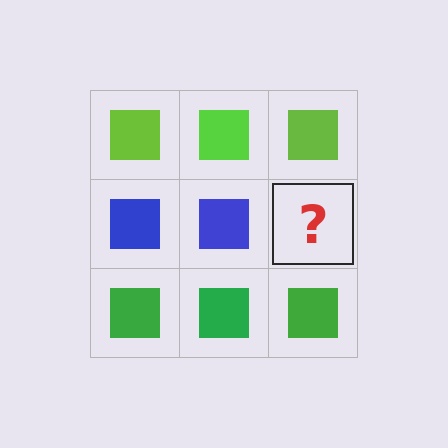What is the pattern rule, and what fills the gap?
The rule is that each row has a consistent color. The gap should be filled with a blue square.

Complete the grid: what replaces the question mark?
The question mark should be replaced with a blue square.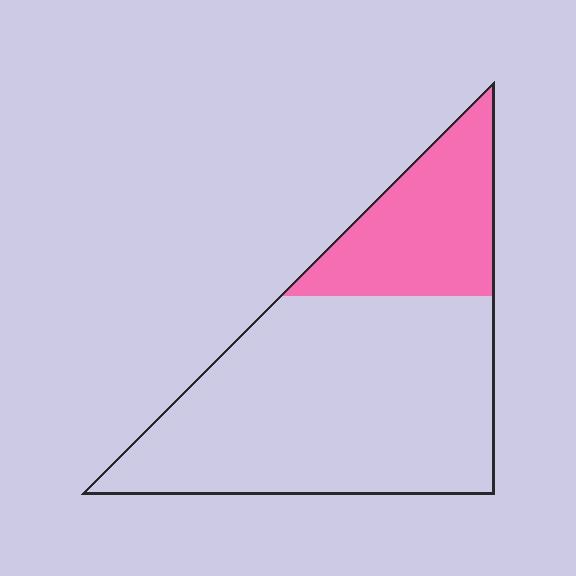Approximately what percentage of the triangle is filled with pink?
Approximately 25%.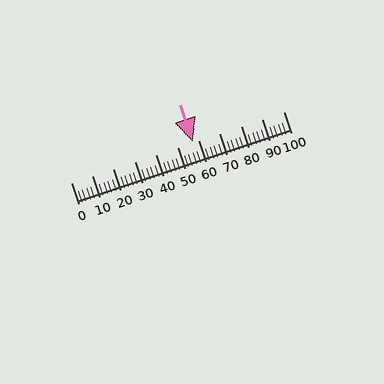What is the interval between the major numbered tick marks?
The major tick marks are spaced 10 units apart.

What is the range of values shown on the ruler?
The ruler shows values from 0 to 100.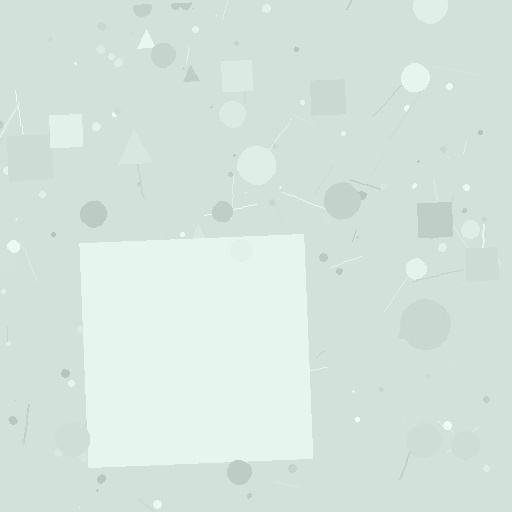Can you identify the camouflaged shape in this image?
The camouflaged shape is a square.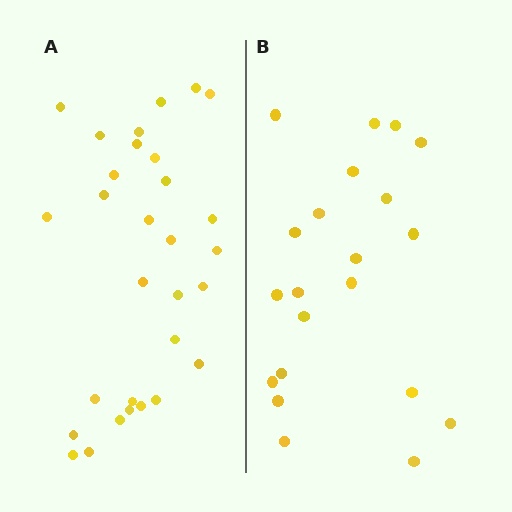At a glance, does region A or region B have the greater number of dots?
Region A (the left region) has more dots.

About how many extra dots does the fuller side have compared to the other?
Region A has roughly 8 or so more dots than region B.